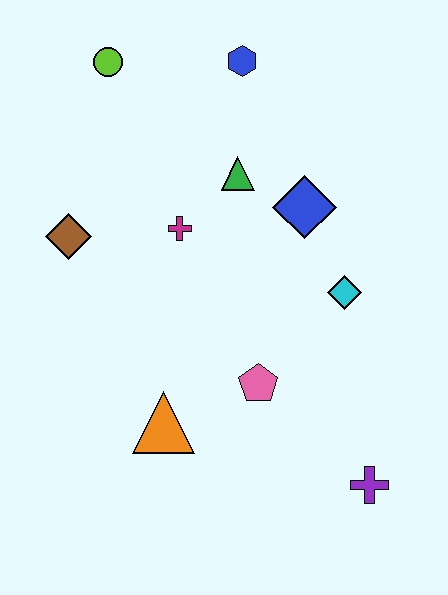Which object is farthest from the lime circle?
The purple cross is farthest from the lime circle.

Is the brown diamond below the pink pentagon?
No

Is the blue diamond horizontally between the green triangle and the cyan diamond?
Yes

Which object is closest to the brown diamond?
The magenta cross is closest to the brown diamond.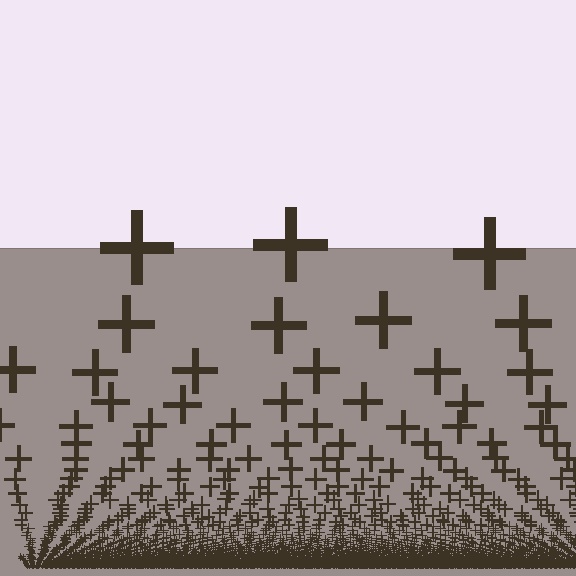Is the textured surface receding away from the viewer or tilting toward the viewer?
The surface appears to tilt toward the viewer. Texture elements get larger and sparser toward the top.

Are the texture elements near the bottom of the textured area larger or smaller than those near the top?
Smaller. The gradient is inverted — elements near the bottom are smaller and denser.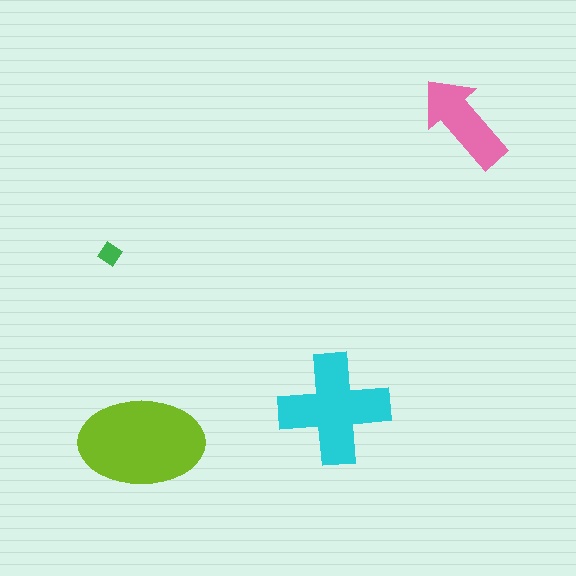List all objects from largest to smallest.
The lime ellipse, the cyan cross, the pink arrow, the green diamond.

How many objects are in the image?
There are 4 objects in the image.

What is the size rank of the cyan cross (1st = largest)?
2nd.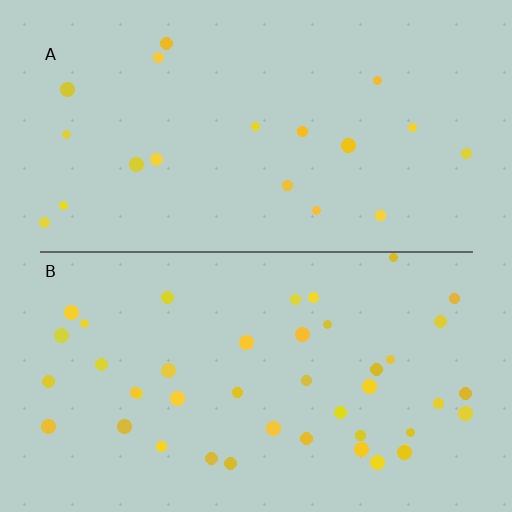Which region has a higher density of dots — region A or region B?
B (the bottom).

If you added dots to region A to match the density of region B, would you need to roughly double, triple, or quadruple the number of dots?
Approximately double.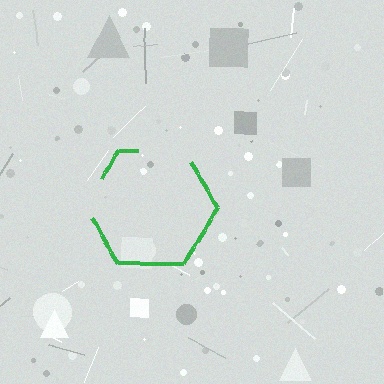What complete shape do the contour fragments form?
The contour fragments form a hexagon.